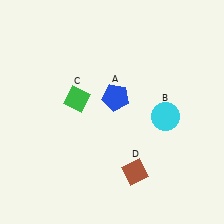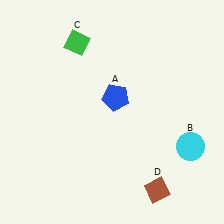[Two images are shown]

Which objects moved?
The objects that moved are: the cyan circle (B), the green diamond (C), the brown diamond (D).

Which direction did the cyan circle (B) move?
The cyan circle (B) moved down.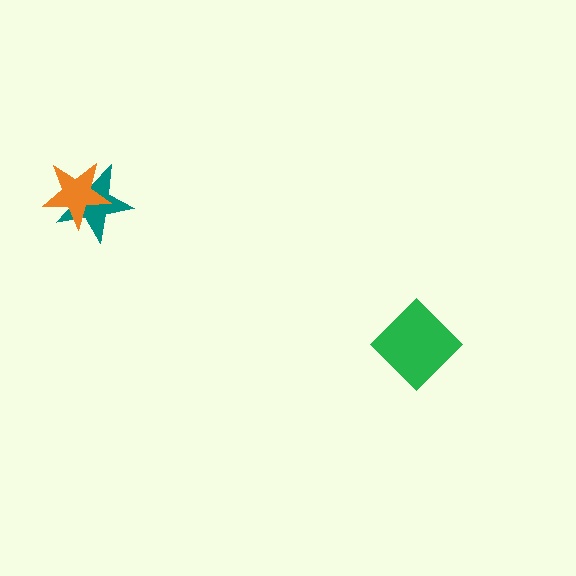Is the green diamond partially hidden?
No, no other shape covers it.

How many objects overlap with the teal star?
1 object overlaps with the teal star.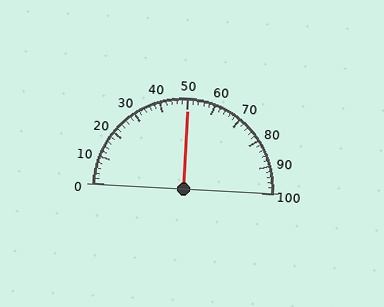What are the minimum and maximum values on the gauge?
The gauge ranges from 0 to 100.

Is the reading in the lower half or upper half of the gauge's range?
The reading is in the upper half of the range (0 to 100).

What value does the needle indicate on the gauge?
The needle indicates approximately 50.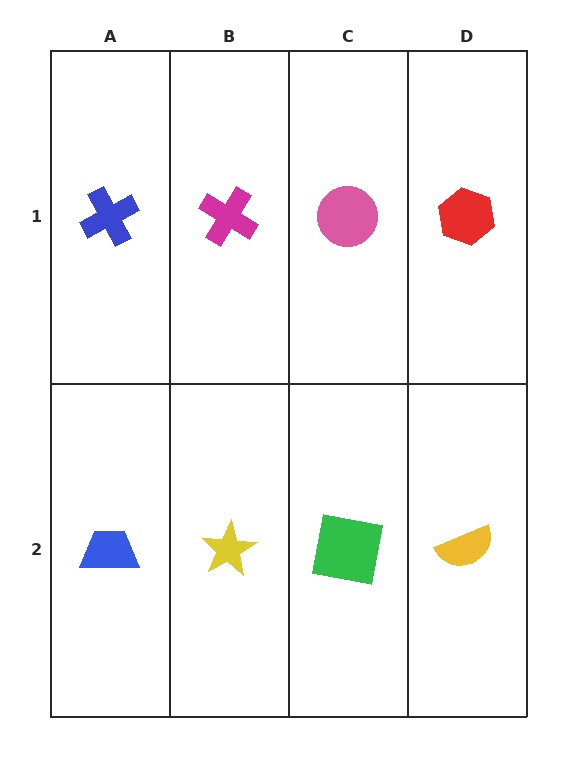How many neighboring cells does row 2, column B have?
3.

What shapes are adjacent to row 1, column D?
A yellow semicircle (row 2, column D), a pink circle (row 1, column C).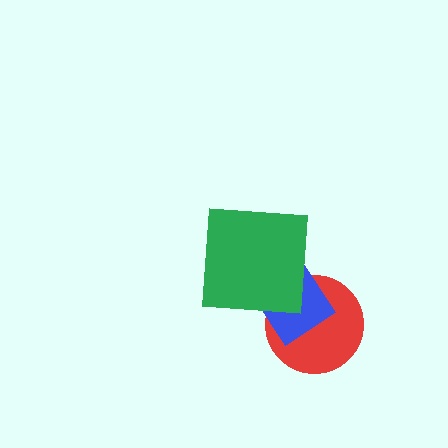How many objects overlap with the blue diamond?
2 objects overlap with the blue diamond.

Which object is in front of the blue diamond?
The green square is in front of the blue diamond.